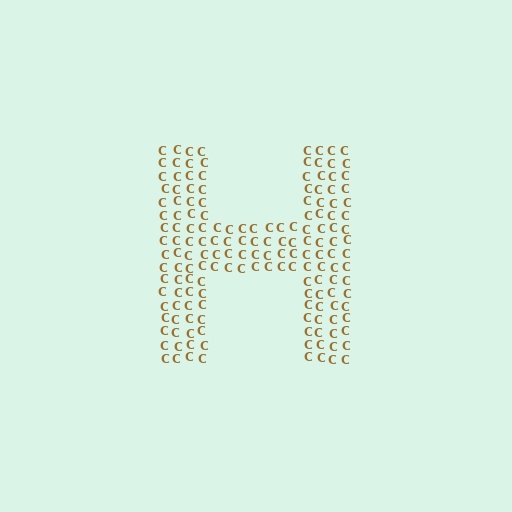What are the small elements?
The small elements are letter C's.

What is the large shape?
The large shape is the letter H.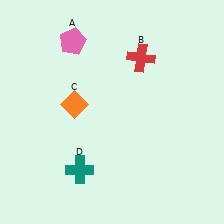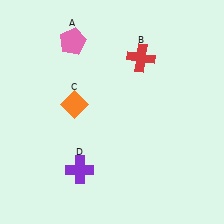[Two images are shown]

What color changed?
The cross (D) changed from teal in Image 1 to purple in Image 2.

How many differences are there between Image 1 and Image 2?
There is 1 difference between the two images.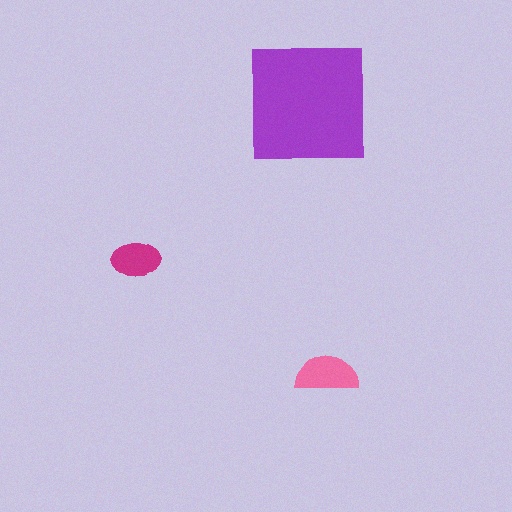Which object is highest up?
The purple square is topmost.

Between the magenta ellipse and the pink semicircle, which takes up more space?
The pink semicircle.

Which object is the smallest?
The magenta ellipse.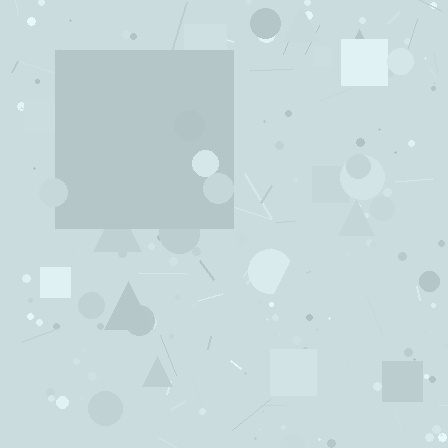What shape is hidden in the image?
A square is hidden in the image.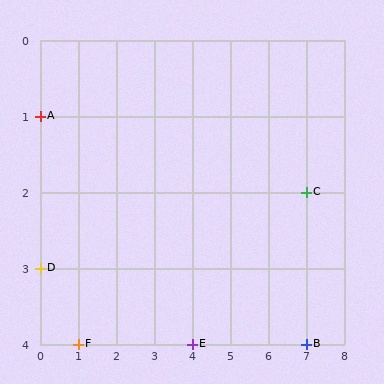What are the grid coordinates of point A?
Point A is at grid coordinates (0, 1).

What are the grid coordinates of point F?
Point F is at grid coordinates (1, 4).